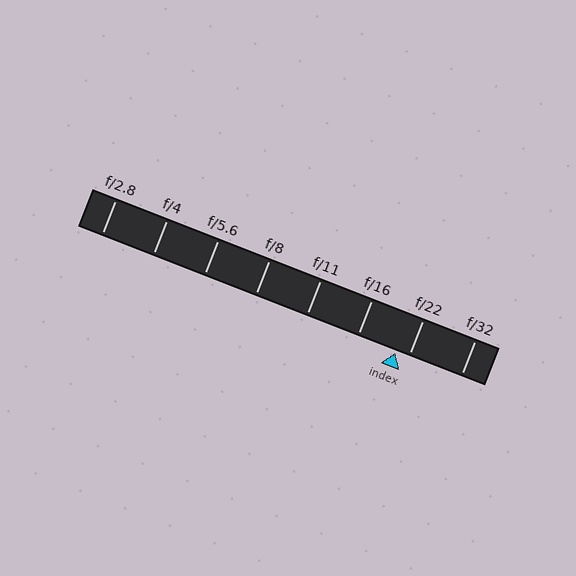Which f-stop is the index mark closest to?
The index mark is closest to f/22.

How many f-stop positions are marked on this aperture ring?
There are 8 f-stop positions marked.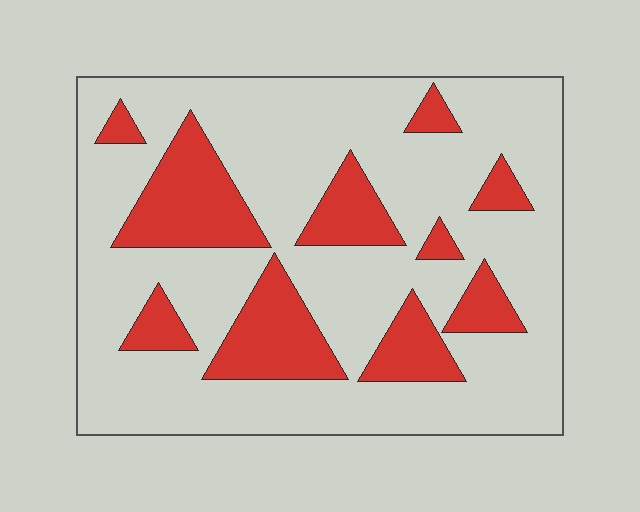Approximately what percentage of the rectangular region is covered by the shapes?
Approximately 25%.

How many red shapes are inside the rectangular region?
10.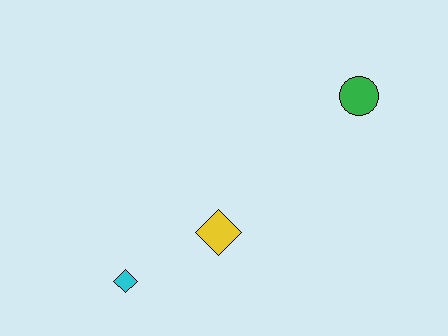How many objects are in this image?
There are 3 objects.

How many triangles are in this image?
There are no triangles.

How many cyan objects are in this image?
There is 1 cyan object.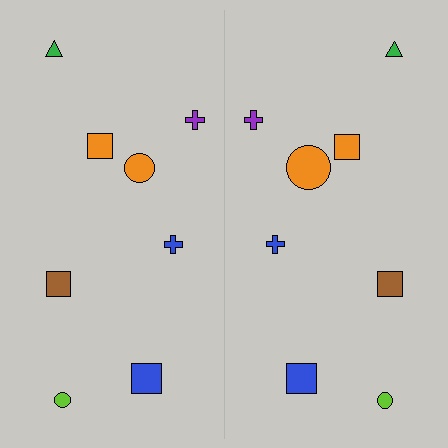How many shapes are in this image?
There are 16 shapes in this image.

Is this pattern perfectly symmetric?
No, the pattern is not perfectly symmetric. The orange circle on the right side has a different size than its mirror counterpart.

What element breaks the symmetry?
The orange circle on the right side has a different size than its mirror counterpart.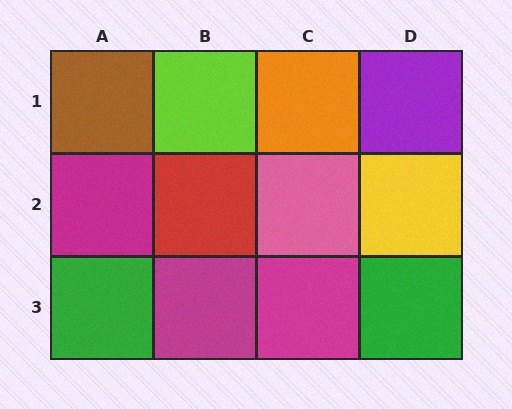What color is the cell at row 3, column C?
Magenta.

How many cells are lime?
1 cell is lime.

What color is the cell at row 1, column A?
Brown.